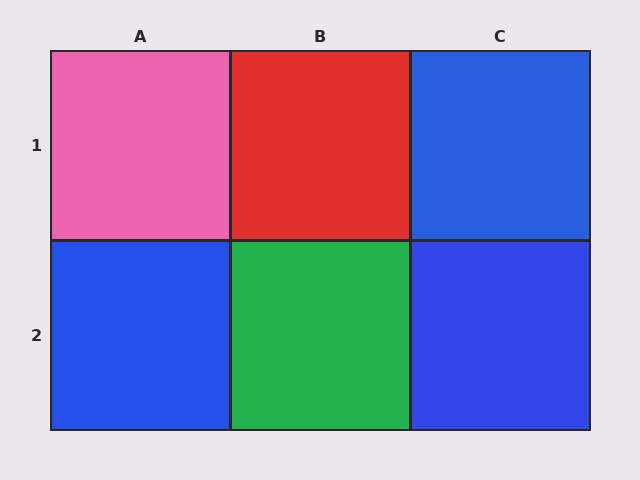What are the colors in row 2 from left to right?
Blue, green, blue.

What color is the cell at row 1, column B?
Red.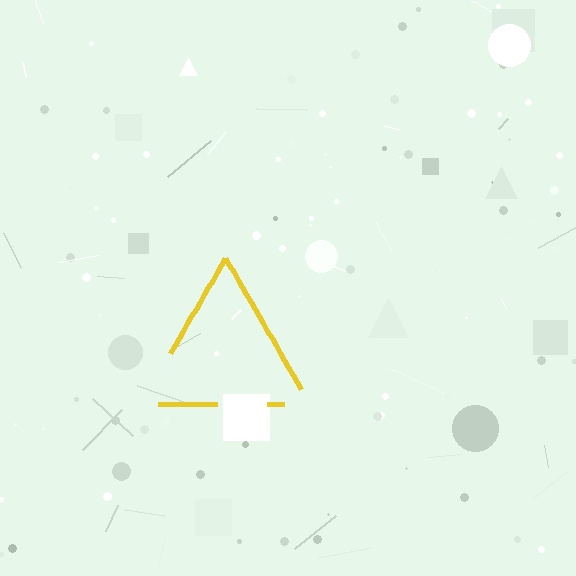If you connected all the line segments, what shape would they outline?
They would outline a triangle.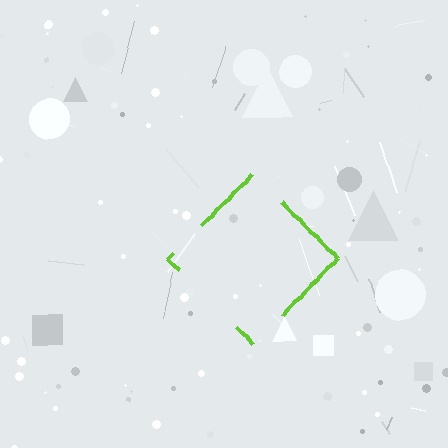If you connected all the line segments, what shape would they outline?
They would outline a diamond.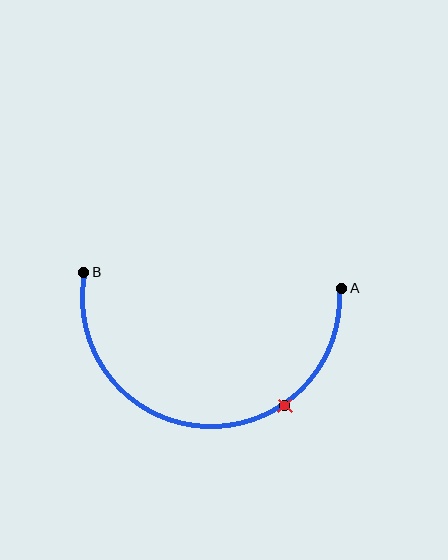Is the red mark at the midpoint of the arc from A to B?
No. The red mark lies on the arc but is closer to endpoint A. The arc midpoint would be at the point on the curve equidistant along the arc from both A and B.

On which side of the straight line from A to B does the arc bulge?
The arc bulges below the straight line connecting A and B.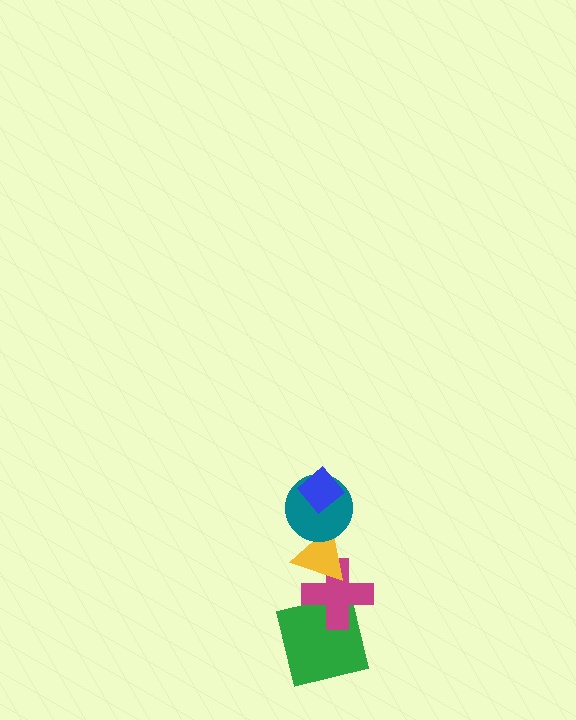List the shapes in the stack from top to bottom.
From top to bottom: the blue diamond, the teal circle, the yellow triangle, the magenta cross, the green square.